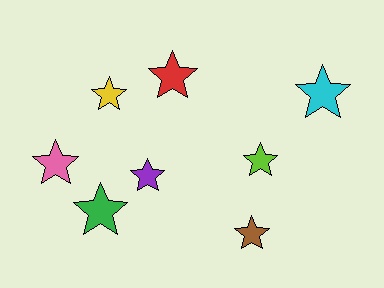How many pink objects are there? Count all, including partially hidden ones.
There is 1 pink object.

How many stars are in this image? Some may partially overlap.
There are 8 stars.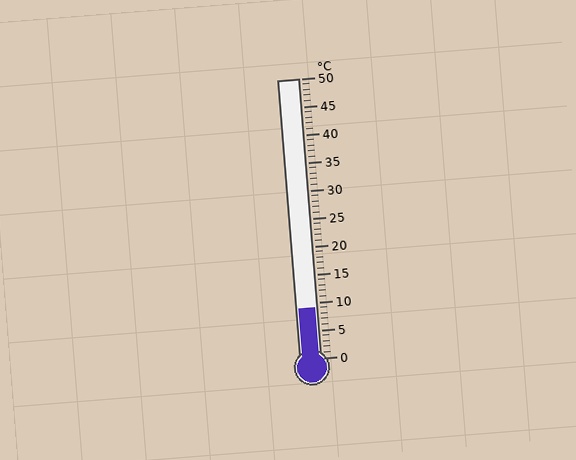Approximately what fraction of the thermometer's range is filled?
The thermometer is filled to approximately 20% of its range.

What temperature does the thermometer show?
The thermometer shows approximately 9°C.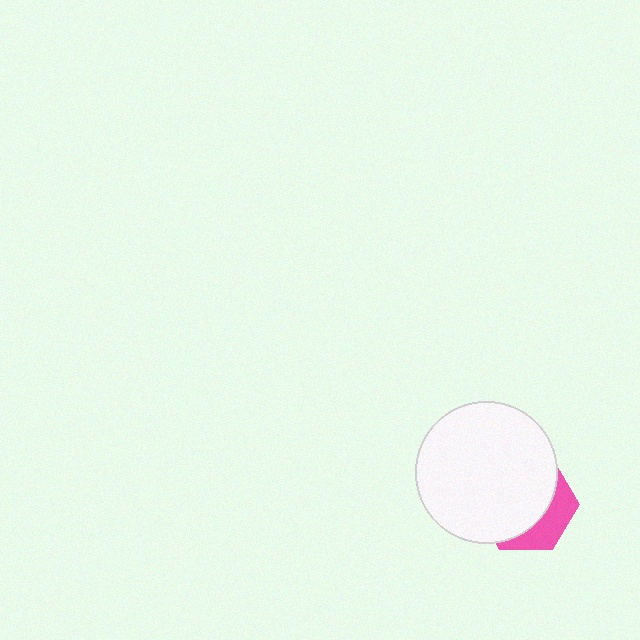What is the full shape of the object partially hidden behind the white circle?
The partially hidden object is a pink hexagon.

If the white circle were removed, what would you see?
You would see the complete pink hexagon.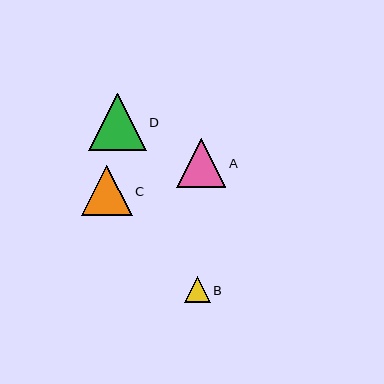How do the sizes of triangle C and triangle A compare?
Triangle C and triangle A are approximately the same size.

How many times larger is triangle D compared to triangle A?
Triangle D is approximately 1.2 times the size of triangle A.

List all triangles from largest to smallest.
From largest to smallest: D, C, A, B.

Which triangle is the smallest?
Triangle B is the smallest with a size of approximately 25 pixels.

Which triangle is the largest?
Triangle D is the largest with a size of approximately 58 pixels.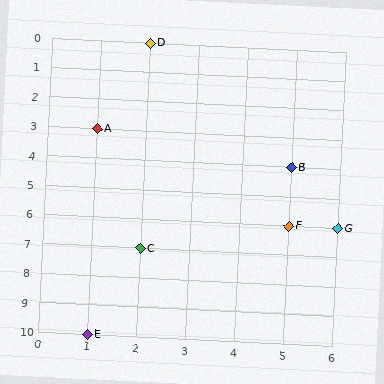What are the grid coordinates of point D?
Point D is at grid coordinates (2, 0).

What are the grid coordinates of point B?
Point B is at grid coordinates (5, 4).